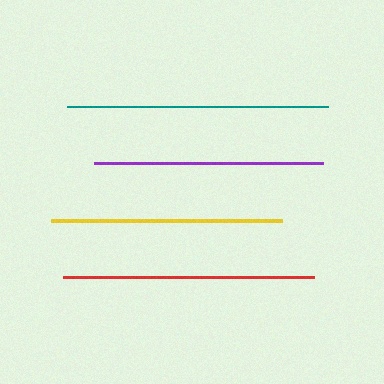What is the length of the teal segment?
The teal segment is approximately 261 pixels long.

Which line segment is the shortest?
The purple line is the shortest at approximately 229 pixels.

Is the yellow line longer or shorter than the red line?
The red line is longer than the yellow line.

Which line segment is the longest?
The teal line is the longest at approximately 261 pixels.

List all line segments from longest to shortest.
From longest to shortest: teal, red, yellow, purple.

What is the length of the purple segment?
The purple segment is approximately 229 pixels long.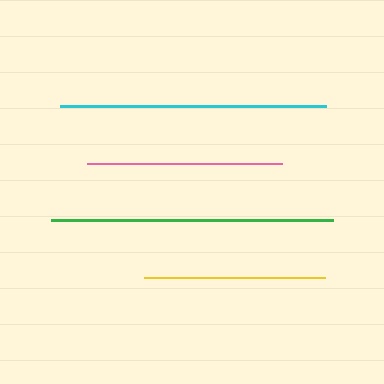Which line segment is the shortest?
The yellow line is the shortest at approximately 181 pixels.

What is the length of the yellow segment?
The yellow segment is approximately 181 pixels long.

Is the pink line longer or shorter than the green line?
The green line is longer than the pink line.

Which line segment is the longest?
The green line is the longest at approximately 283 pixels.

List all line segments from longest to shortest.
From longest to shortest: green, cyan, pink, yellow.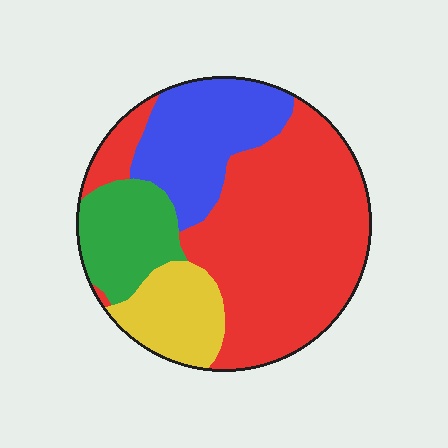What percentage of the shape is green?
Green takes up about one eighth (1/8) of the shape.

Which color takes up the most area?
Red, at roughly 55%.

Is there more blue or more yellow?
Blue.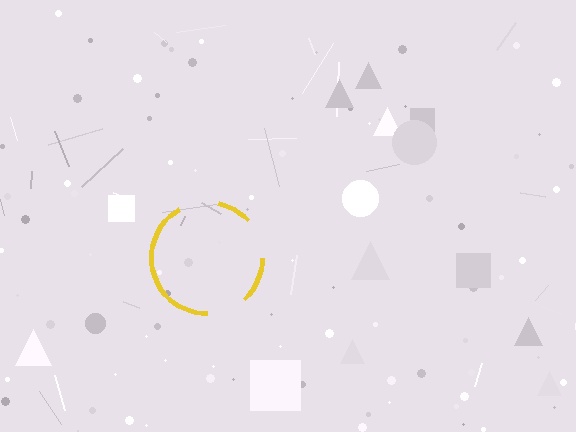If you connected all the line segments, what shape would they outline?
They would outline a circle.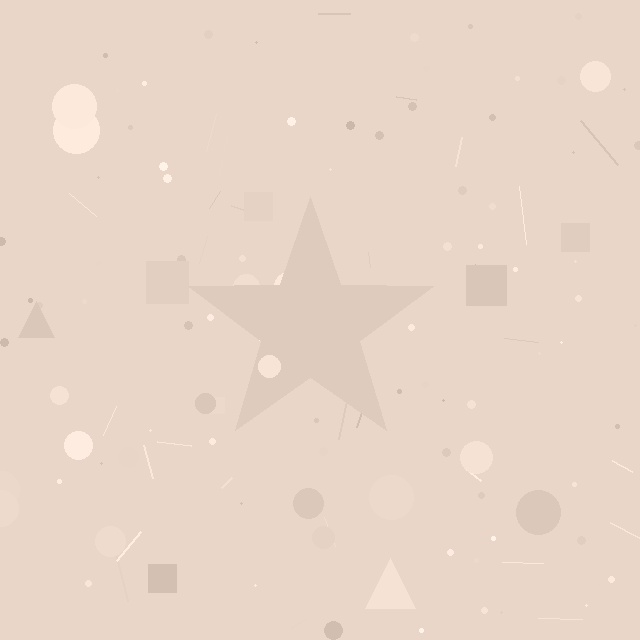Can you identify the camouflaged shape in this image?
The camouflaged shape is a star.